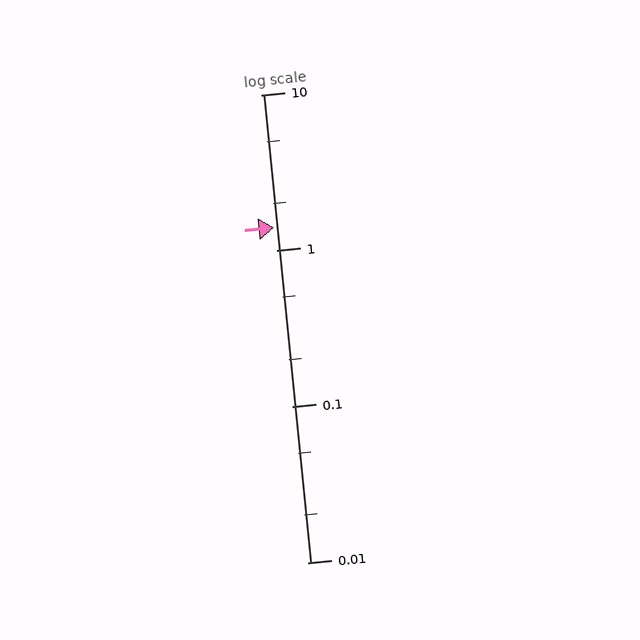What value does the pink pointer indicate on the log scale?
The pointer indicates approximately 1.4.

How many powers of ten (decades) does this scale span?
The scale spans 3 decades, from 0.01 to 10.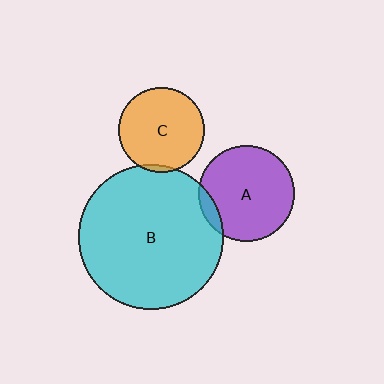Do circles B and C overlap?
Yes.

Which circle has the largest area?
Circle B (cyan).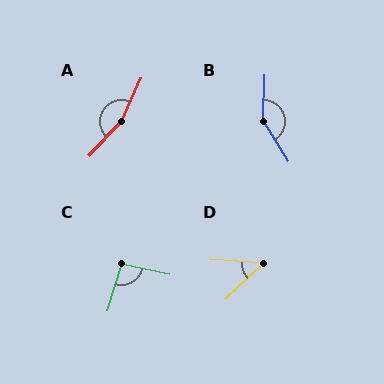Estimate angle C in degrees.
Approximately 95 degrees.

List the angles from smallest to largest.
D (47°), C (95°), B (147°), A (161°).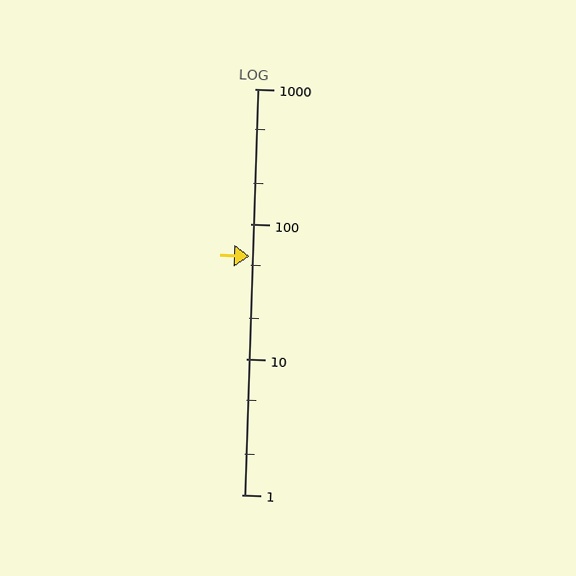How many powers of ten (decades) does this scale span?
The scale spans 3 decades, from 1 to 1000.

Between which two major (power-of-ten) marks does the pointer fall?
The pointer is between 10 and 100.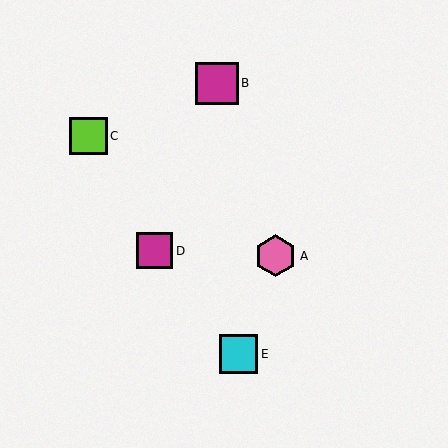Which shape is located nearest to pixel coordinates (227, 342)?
The cyan square (labeled E) at (239, 354) is nearest to that location.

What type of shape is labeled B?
Shape B is a magenta square.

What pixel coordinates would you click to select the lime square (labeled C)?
Click at (88, 136) to select the lime square C.